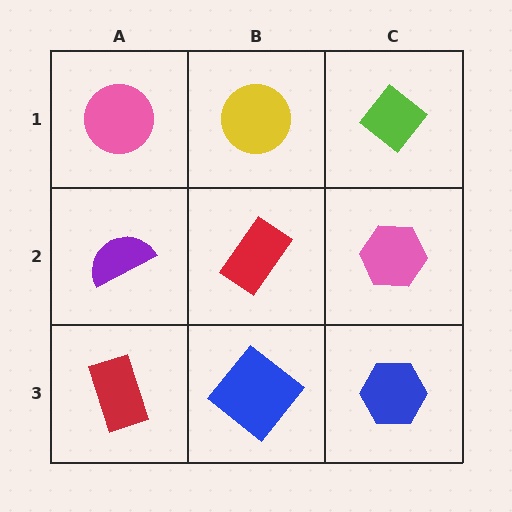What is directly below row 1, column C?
A pink hexagon.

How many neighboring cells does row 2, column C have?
3.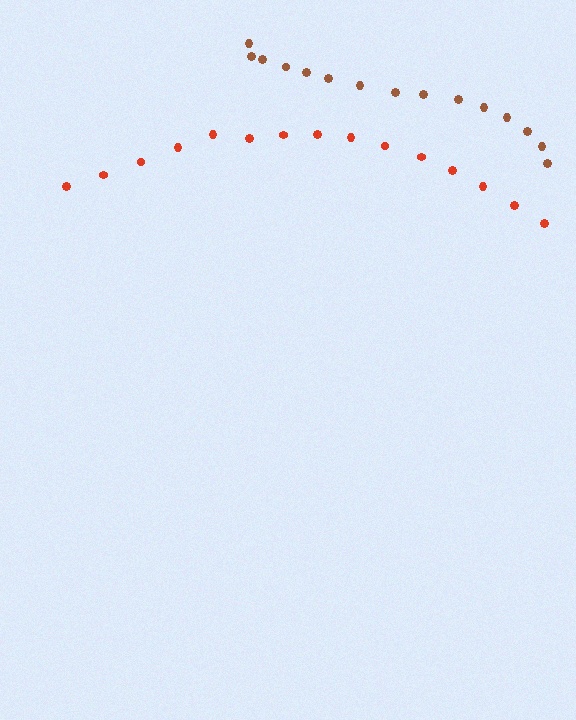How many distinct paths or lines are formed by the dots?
There are 2 distinct paths.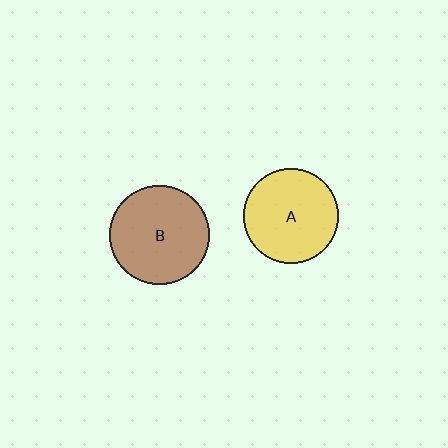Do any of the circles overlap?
No, none of the circles overlap.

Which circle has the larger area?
Circle B (brown).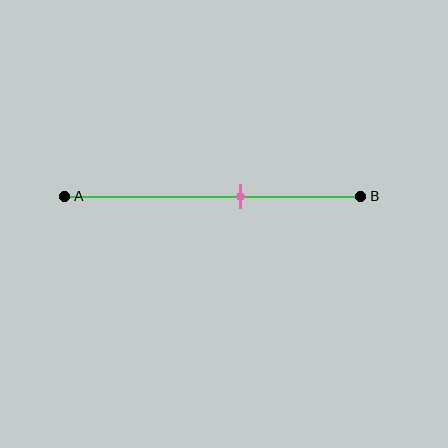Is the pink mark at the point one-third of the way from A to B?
No, the mark is at about 60% from A, not at the 33% one-third point.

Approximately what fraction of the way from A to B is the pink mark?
The pink mark is approximately 60% of the way from A to B.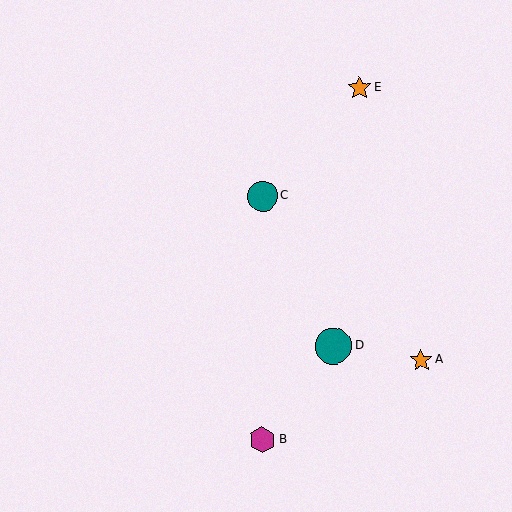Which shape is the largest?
The teal circle (labeled D) is the largest.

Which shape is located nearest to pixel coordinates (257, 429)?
The magenta hexagon (labeled B) at (263, 440) is nearest to that location.